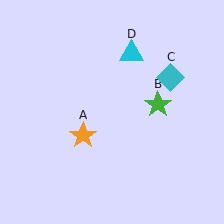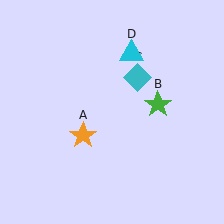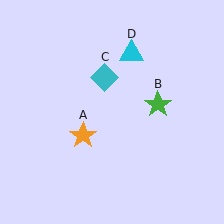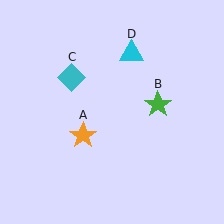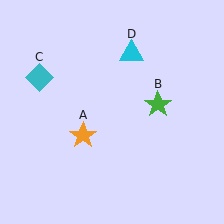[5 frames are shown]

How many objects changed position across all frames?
1 object changed position: cyan diamond (object C).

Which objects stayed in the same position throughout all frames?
Orange star (object A) and green star (object B) and cyan triangle (object D) remained stationary.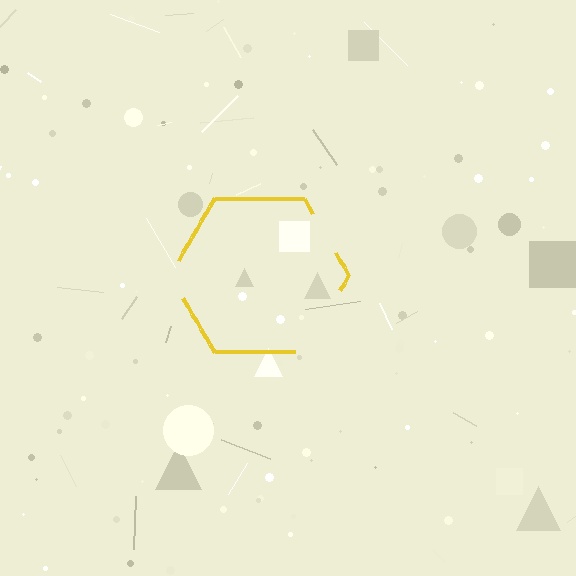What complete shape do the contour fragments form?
The contour fragments form a hexagon.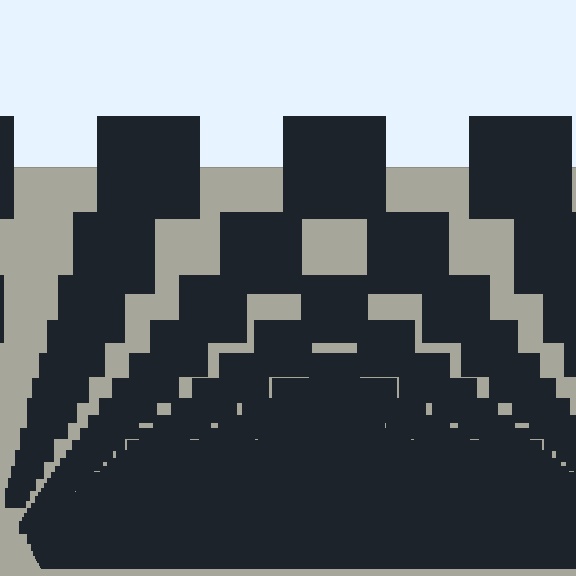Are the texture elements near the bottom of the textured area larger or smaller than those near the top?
Smaller. The gradient is inverted — elements near the bottom are smaller and denser.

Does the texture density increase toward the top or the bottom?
Density increases toward the bottom.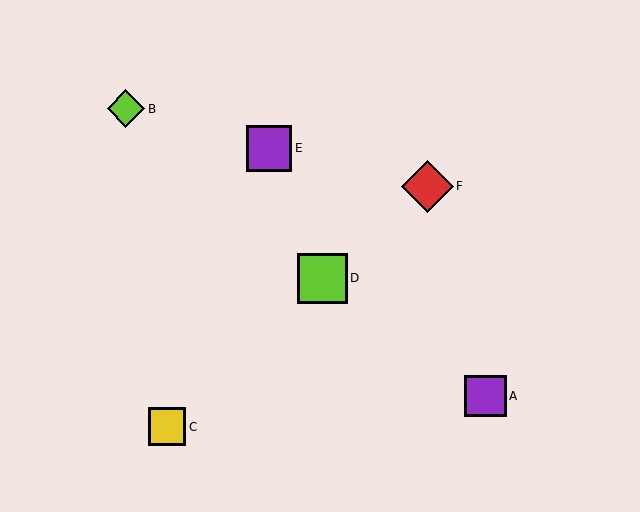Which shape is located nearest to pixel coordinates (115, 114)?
The lime diamond (labeled B) at (126, 109) is nearest to that location.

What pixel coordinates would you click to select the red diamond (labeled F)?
Click at (427, 186) to select the red diamond F.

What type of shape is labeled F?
Shape F is a red diamond.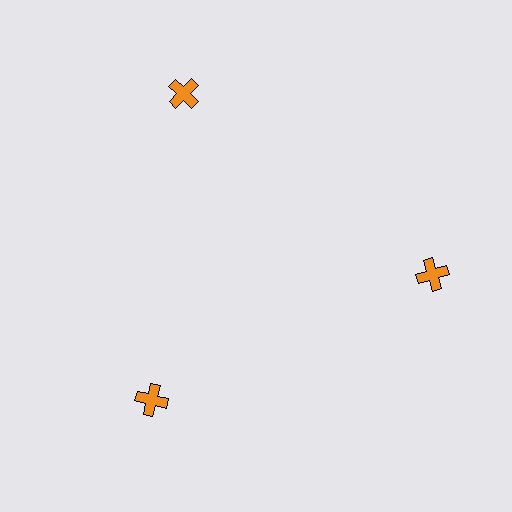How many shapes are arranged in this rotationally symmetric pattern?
There are 3 shapes, arranged in 3 groups of 1.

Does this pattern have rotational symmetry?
Yes, this pattern has 3-fold rotational symmetry. It looks the same after rotating 120 degrees around the center.